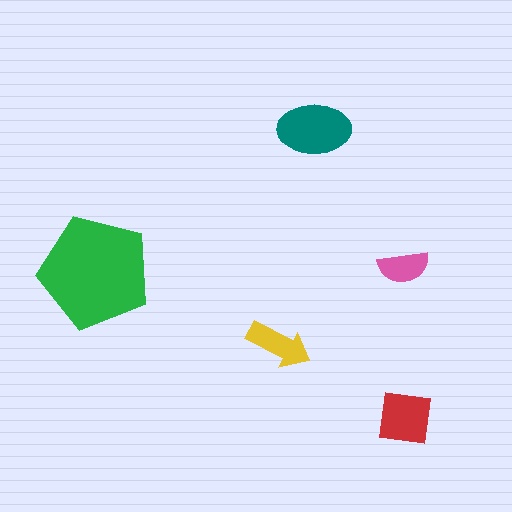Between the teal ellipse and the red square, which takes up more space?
The teal ellipse.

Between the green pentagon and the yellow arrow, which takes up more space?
The green pentagon.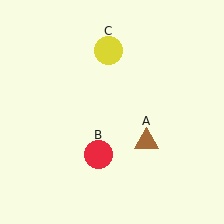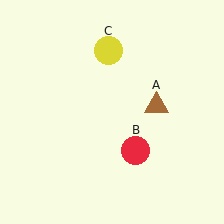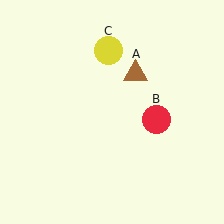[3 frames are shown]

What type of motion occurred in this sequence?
The brown triangle (object A), red circle (object B) rotated counterclockwise around the center of the scene.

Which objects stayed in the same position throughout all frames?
Yellow circle (object C) remained stationary.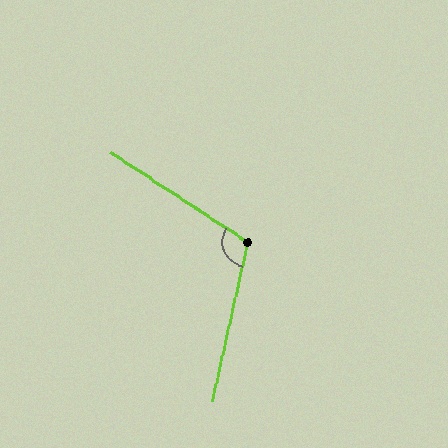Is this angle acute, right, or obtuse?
It is obtuse.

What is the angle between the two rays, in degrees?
Approximately 111 degrees.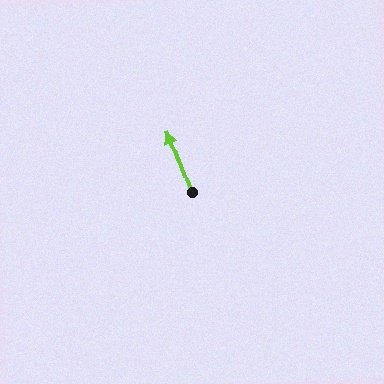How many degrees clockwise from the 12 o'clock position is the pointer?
Approximately 339 degrees.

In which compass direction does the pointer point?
North.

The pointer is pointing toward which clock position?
Roughly 11 o'clock.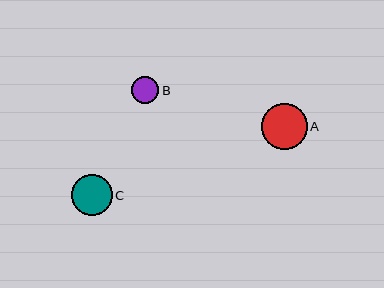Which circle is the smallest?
Circle B is the smallest with a size of approximately 27 pixels.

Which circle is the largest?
Circle A is the largest with a size of approximately 46 pixels.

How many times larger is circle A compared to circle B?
Circle A is approximately 1.7 times the size of circle B.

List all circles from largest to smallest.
From largest to smallest: A, C, B.